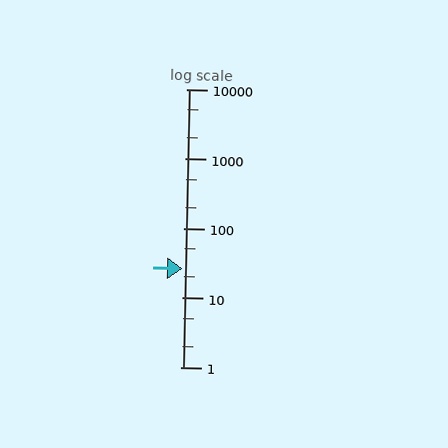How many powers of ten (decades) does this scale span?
The scale spans 4 decades, from 1 to 10000.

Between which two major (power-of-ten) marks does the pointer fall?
The pointer is between 10 and 100.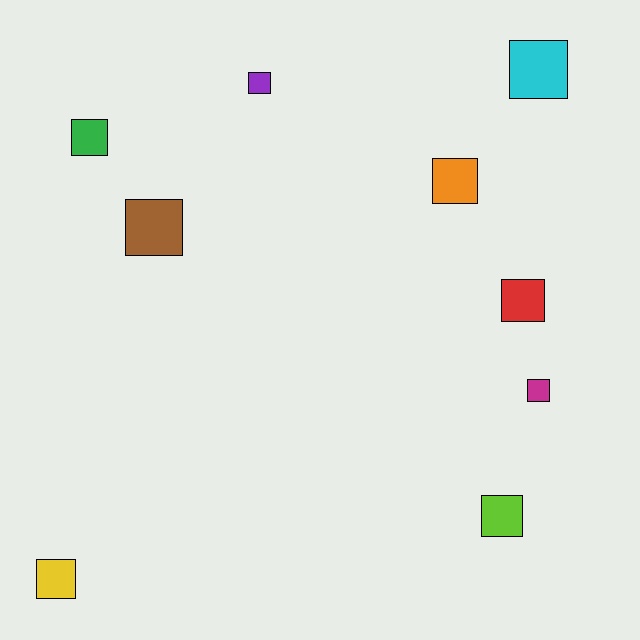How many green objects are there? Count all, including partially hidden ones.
There is 1 green object.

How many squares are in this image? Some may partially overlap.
There are 9 squares.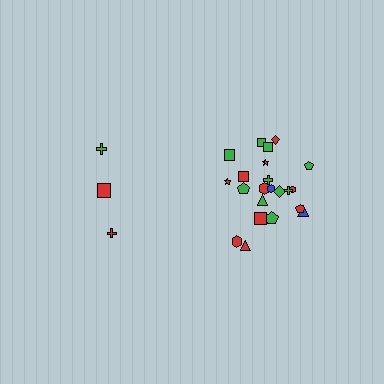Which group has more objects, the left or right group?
The right group.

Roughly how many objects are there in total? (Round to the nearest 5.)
Roughly 25 objects in total.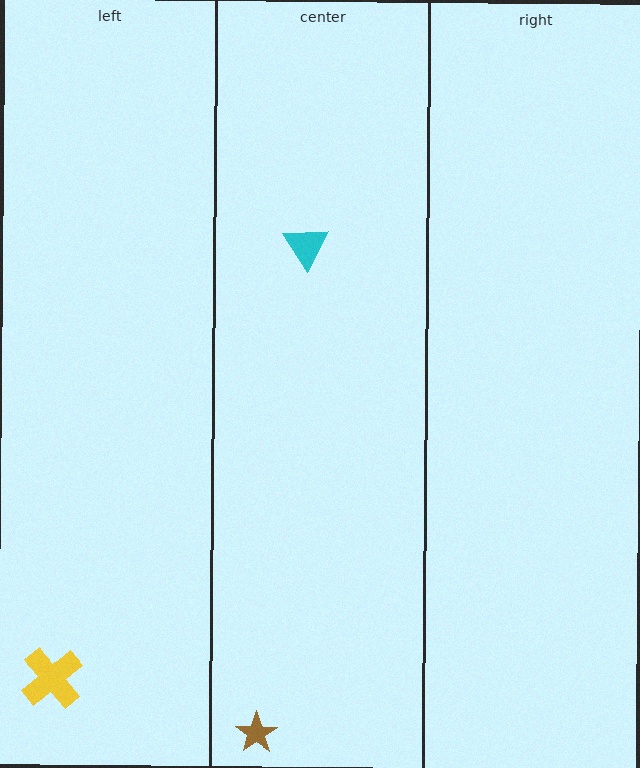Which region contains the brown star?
The center region.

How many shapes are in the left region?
1.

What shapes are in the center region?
The brown star, the cyan triangle.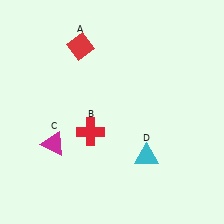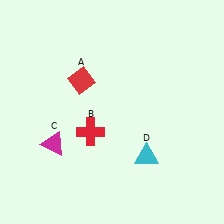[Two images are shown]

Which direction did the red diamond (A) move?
The red diamond (A) moved down.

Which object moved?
The red diamond (A) moved down.